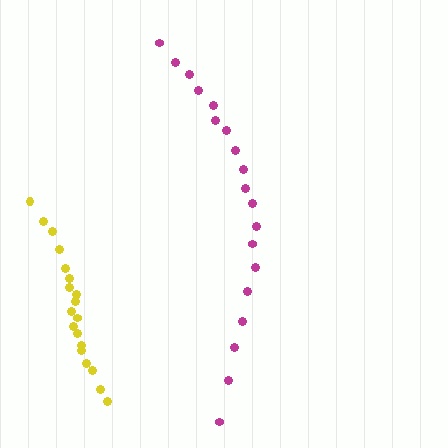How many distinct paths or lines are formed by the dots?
There are 2 distinct paths.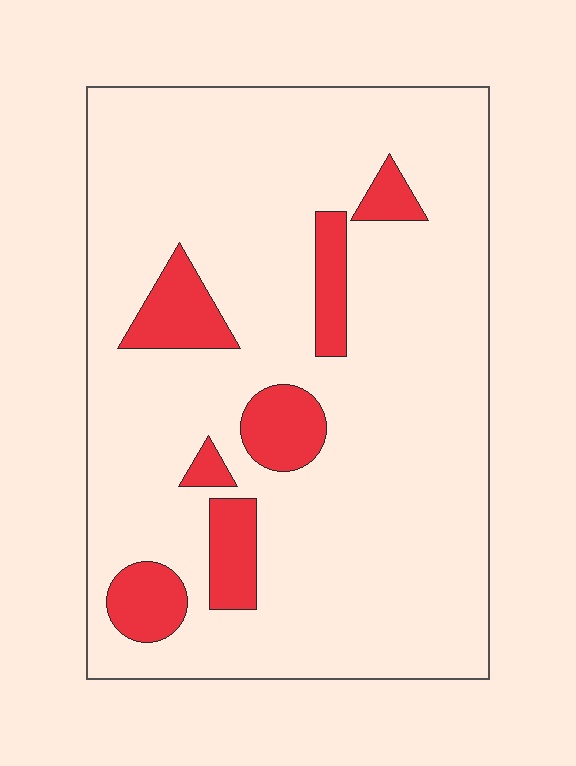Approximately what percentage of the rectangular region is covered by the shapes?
Approximately 15%.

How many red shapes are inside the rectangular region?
7.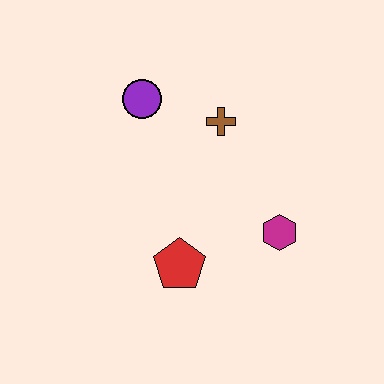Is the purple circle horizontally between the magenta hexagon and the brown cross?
No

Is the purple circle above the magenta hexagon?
Yes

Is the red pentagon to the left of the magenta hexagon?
Yes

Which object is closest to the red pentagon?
The magenta hexagon is closest to the red pentagon.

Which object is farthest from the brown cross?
The red pentagon is farthest from the brown cross.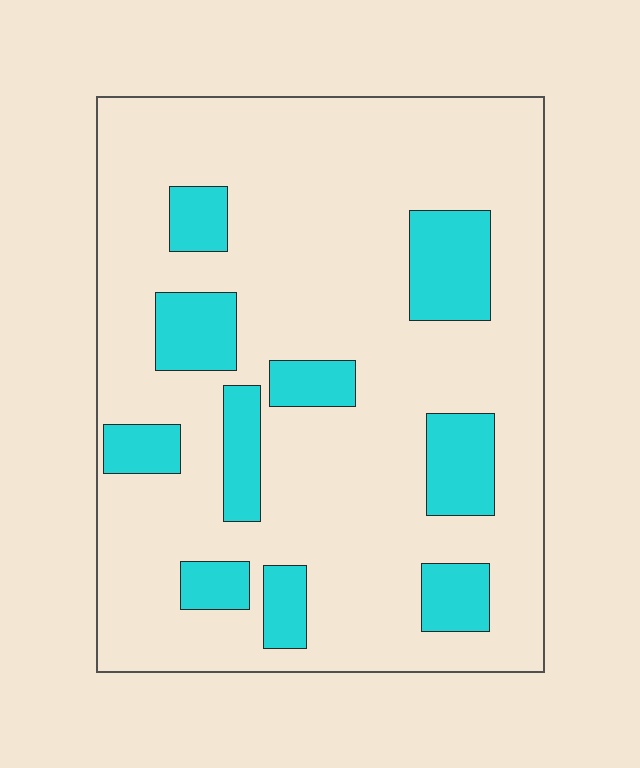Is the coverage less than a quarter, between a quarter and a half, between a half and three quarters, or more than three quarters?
Less than a quarter.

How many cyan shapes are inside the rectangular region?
10.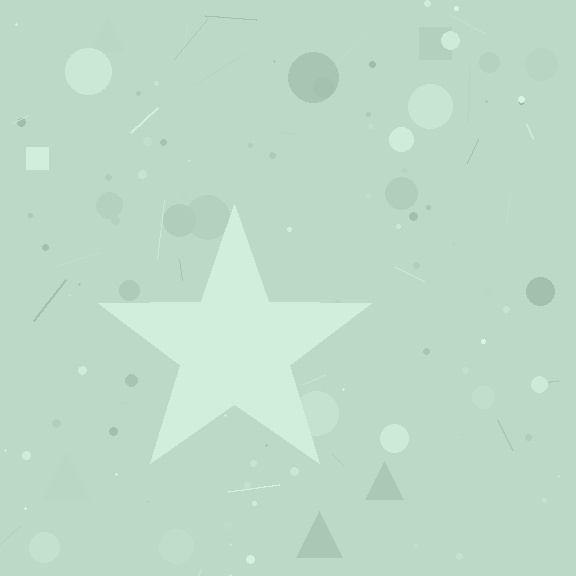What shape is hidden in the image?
A star is hidden in the image.